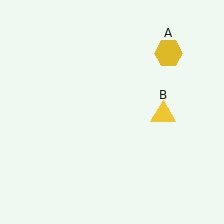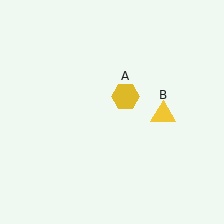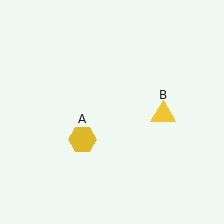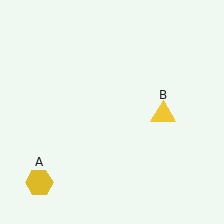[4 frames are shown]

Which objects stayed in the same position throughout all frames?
Yellow triangle (object B) remained stationary.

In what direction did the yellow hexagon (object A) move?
The yellow hexagon (object A) moved down and to the left.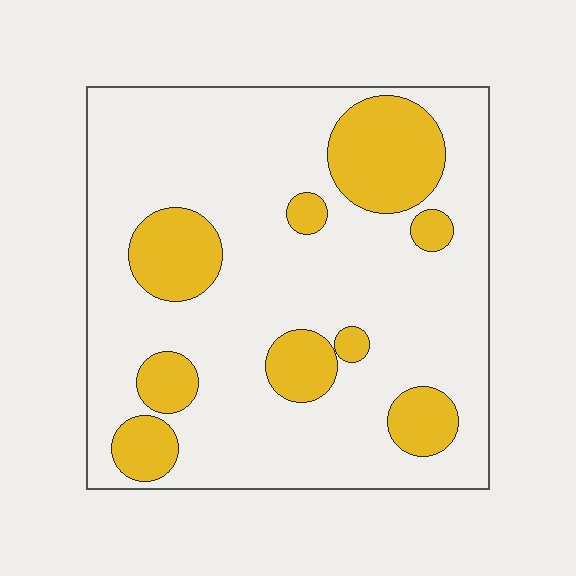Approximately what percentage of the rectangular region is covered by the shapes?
Approximately 25%.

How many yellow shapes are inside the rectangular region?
9.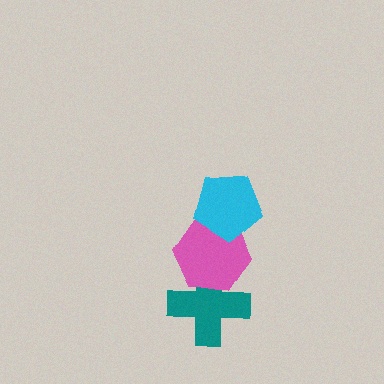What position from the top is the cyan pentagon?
The cyan pentagon is 1st from the top.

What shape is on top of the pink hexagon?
The cyan pentagon is on top of the pink hexagon.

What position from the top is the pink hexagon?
The pink hexagon is 2nd from the top.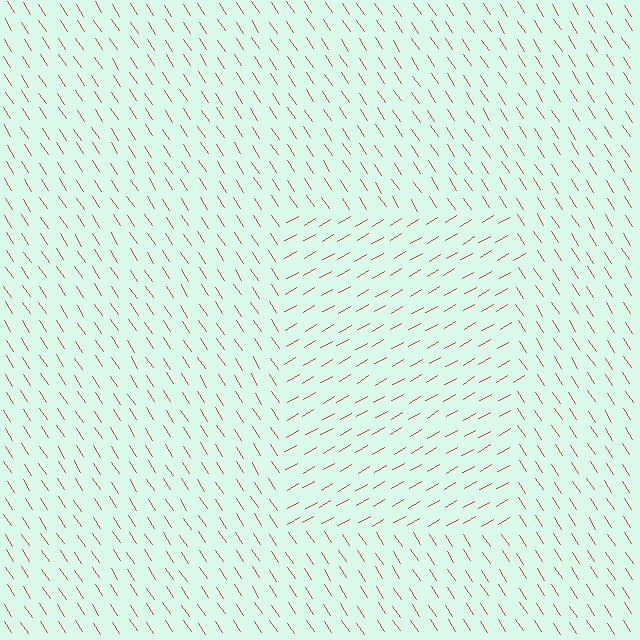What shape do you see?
I see a rectangle.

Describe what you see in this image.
The image is filled with small red line segments. A rectangle region in the image has lines oriented differently from the surrounding lines, creating a visible texture boundary.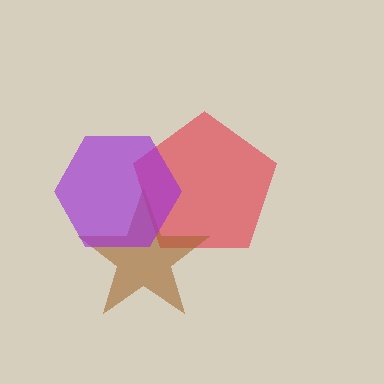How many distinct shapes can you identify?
There are 3 distinct shapes: a red pentagon, a brown star, a purple hexagon.